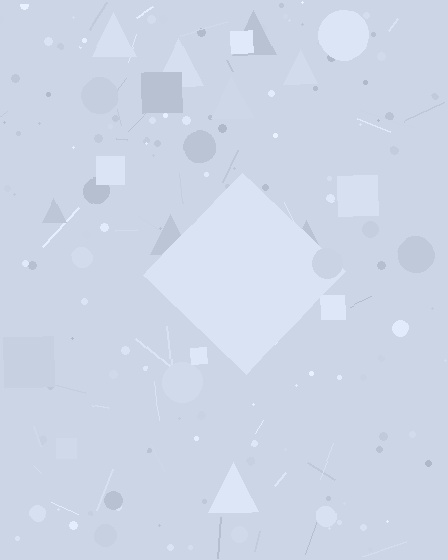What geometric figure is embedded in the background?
A diamond is embedded in the background.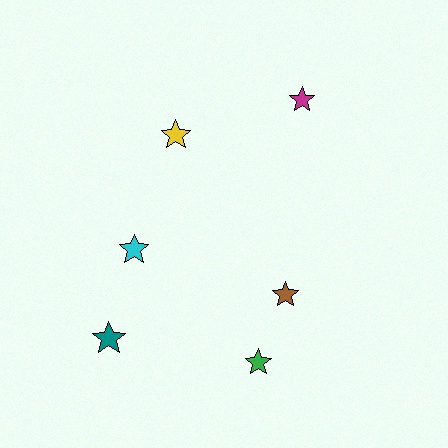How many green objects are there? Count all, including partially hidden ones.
There is 1 green object.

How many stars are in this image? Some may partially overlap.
There are 6 stars.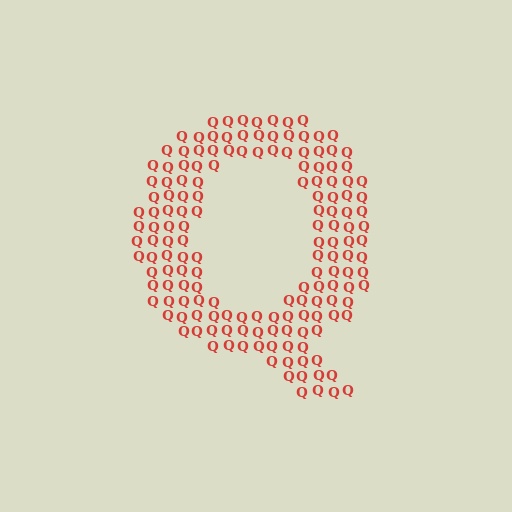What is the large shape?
The large shape is the letter Q.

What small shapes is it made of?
It is made of small letter Q's.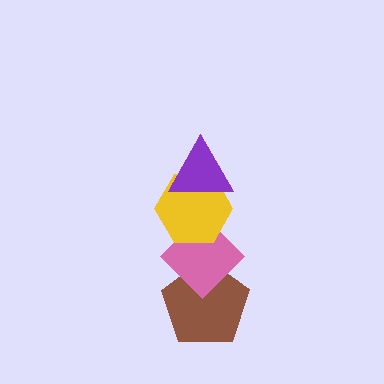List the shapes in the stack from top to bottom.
From top to bottom: the purple triangle, the yellow hexagon, the pink diamond, the brown pentagon.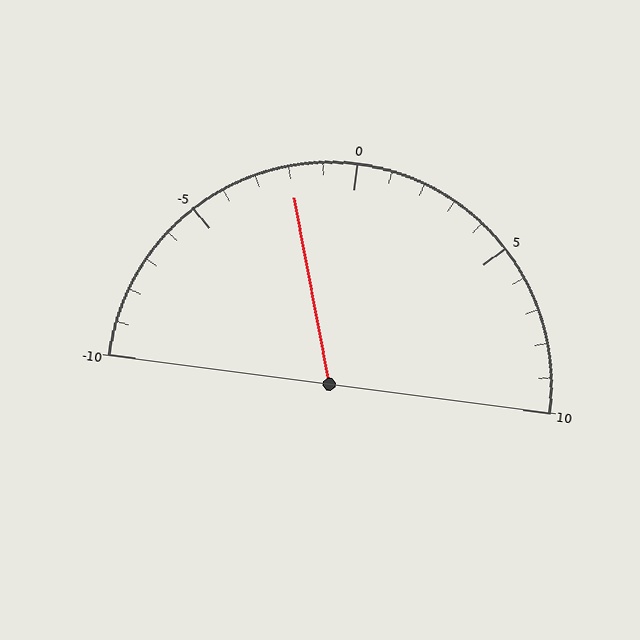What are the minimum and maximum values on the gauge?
The gauge ranges from -10 to 10.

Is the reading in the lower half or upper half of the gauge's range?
The reading is in the lower half of the range (-10 to 10).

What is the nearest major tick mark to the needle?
The nearest major tick mark is 0.